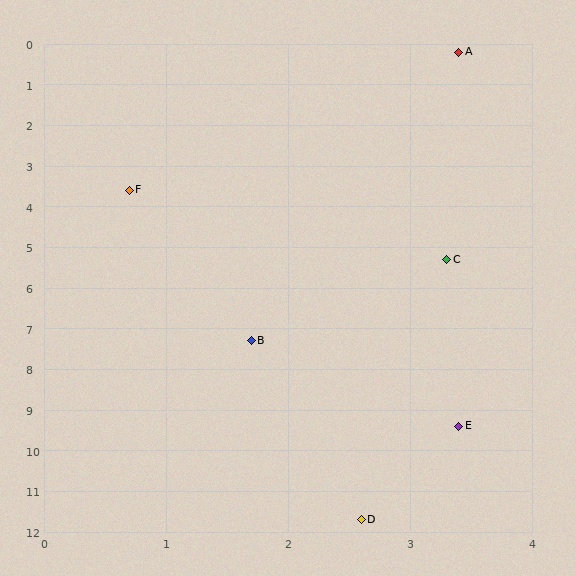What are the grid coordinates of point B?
Point B is at approximately (1.7, 7.3).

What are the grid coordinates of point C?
Point C is at approximately (3.3, 5.3).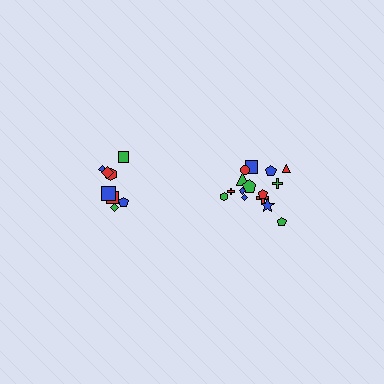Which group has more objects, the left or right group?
The right group.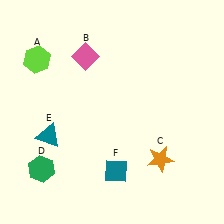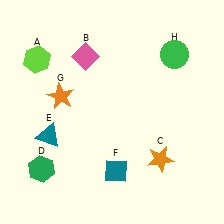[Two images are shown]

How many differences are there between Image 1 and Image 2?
There are 2 differences between the two images.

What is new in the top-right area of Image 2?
A green circle (H) was added in the top-right area of Image 2.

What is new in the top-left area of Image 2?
An orange star (G) was added in the top-left area of Image 2.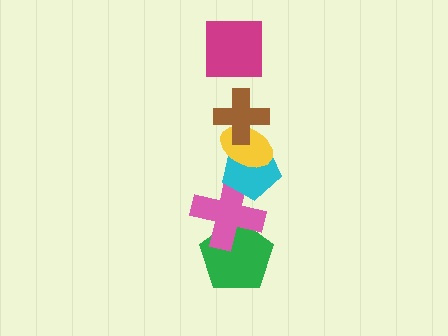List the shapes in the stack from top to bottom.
From top to bottom: the magenta square, the brown cross, the yellow ellipse, the cyan pentagon, the pink cross, the green pentagon.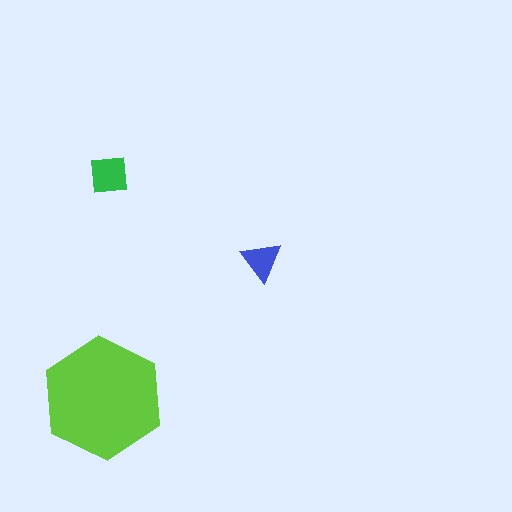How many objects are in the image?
There are 3 objects in the image.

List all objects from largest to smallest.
The lime hexagon, the green square, the blue triangle.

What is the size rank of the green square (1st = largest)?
2nd.